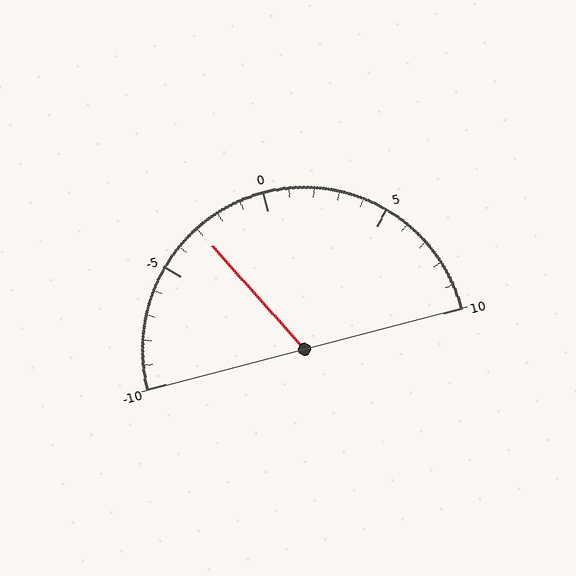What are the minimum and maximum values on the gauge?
The gauge ranges from -10 to 10.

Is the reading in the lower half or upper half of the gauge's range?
The reading is in the lower half of the range (-10 to 10).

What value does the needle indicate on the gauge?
The needle indicates approximately -3.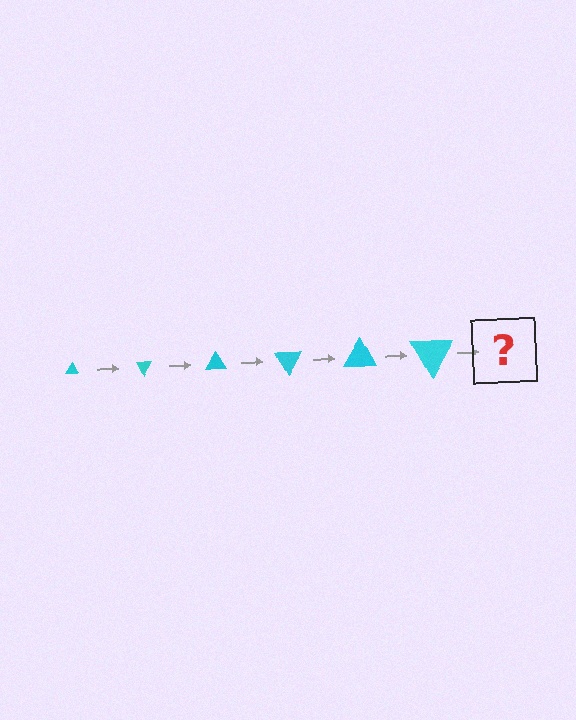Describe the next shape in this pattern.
It should be a triangle, larger than the previous one and rotated 360 degrees from the start.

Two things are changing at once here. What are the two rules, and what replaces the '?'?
The two rules are that the triangle grows larger each step and it rotates 60 degrees each step. The '?' should be a triangle, larger than the previous one and rotated 360 degrees from the start.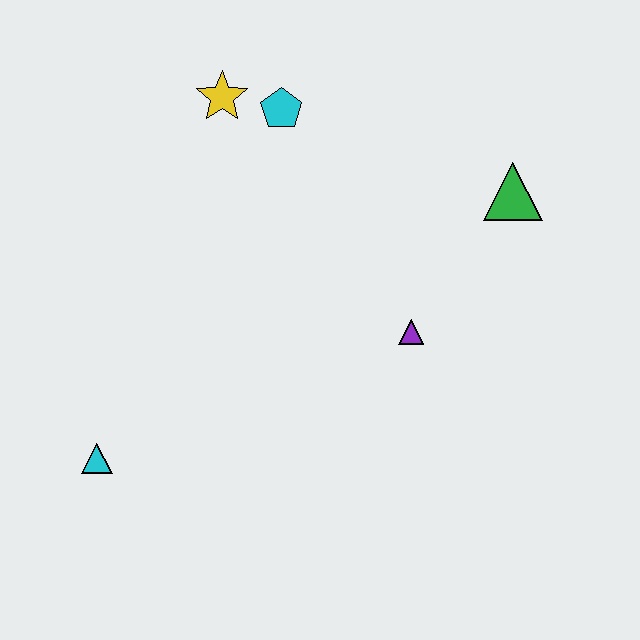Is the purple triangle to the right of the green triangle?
No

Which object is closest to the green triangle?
The purple triangle is closest to the green triangle.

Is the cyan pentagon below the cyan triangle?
No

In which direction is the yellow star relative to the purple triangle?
The yellow star is above the purple triangle.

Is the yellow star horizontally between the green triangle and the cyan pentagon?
No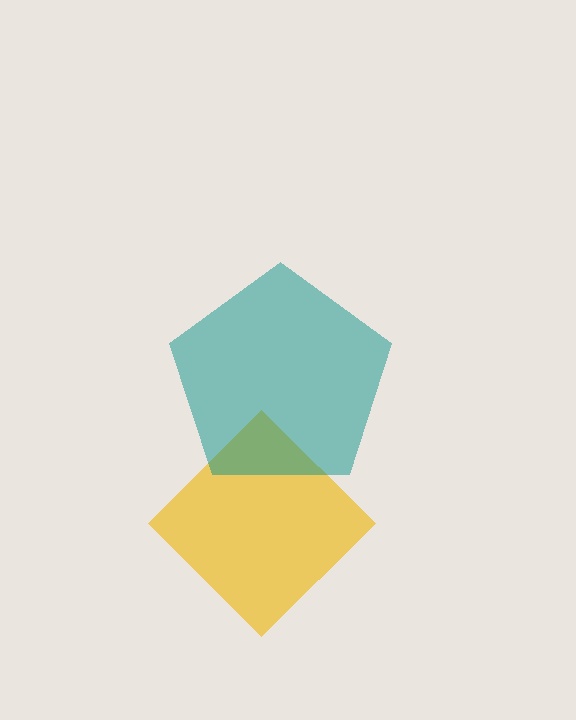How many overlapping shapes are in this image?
There are 2 overlapping shapes in the image.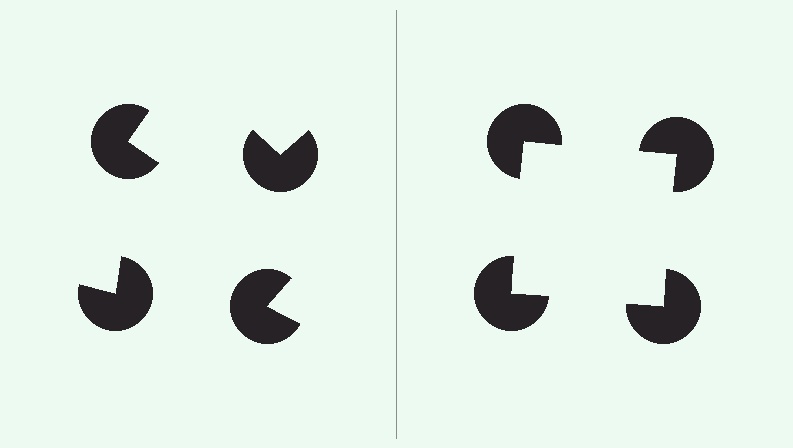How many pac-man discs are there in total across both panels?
8 — 4 on each side.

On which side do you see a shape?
An illusory square appears on the right side. On the left side the wedge cuts are rotated, so no coherent shape forms.